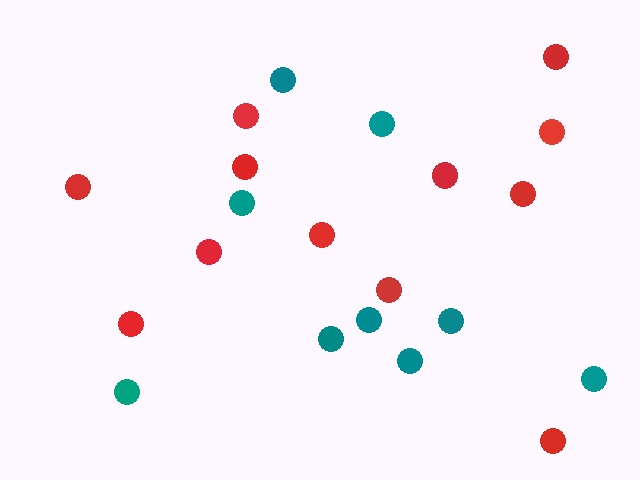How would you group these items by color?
There are 2 groups: one group of red circles (12) and one group of teal circles (9).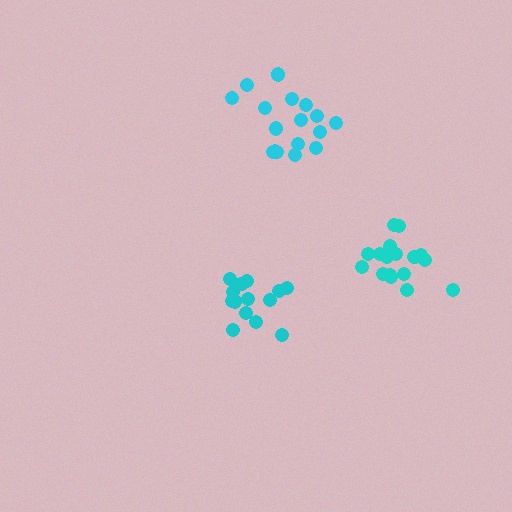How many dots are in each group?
Group 1: 17 dots, Group 2: 14 dots, Group 3: 17 dots (48 total).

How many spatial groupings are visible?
There are 3 spatial groupings.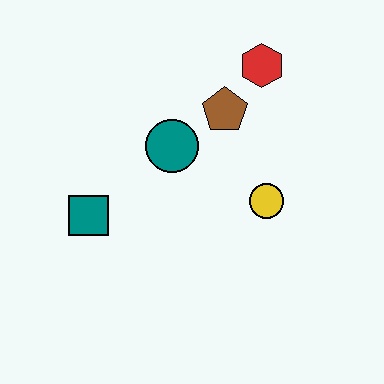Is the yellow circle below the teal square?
No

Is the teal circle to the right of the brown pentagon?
No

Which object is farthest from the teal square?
The red hexagon is farthest from the teal square.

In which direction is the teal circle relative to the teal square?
The teal circle is to the right of the teal square.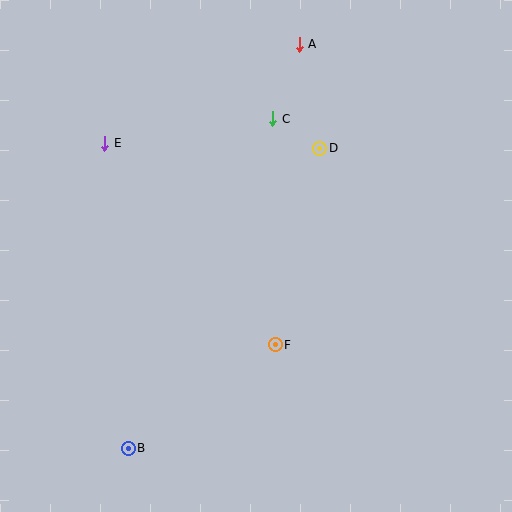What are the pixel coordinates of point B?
Point B is at (128, 448).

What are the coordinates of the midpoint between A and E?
The midpoint between A and E is at (202, 94).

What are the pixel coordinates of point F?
Point F is at (275, 345).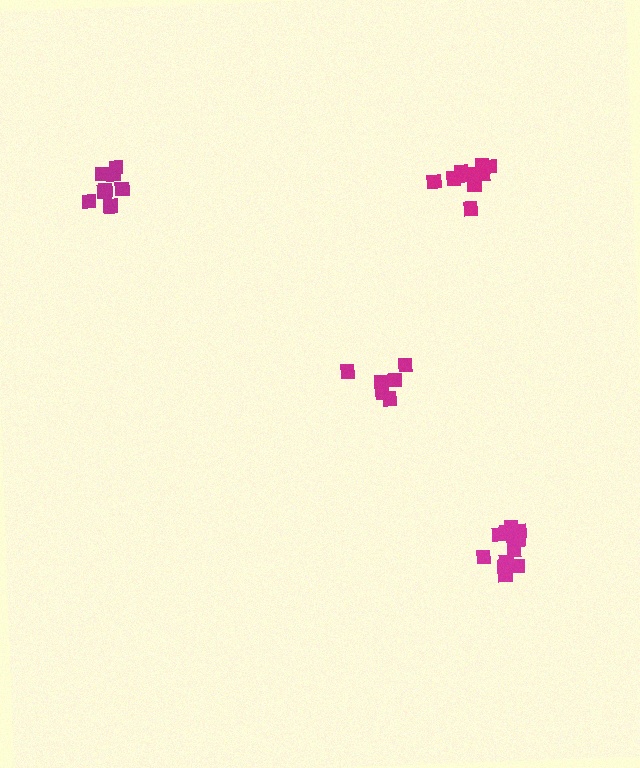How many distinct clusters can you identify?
There are 4 distinct clusters.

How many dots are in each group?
Group 1: 6 dots, Group 2: 12 dots, Group 3: 10 dots, Group 4: 8 dots (36 total).